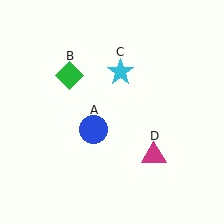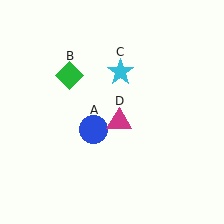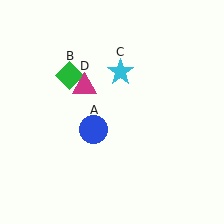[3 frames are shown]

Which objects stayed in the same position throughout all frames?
Blue circle (object A) and green diamond (object B) and cyan star (object C) remained stationary.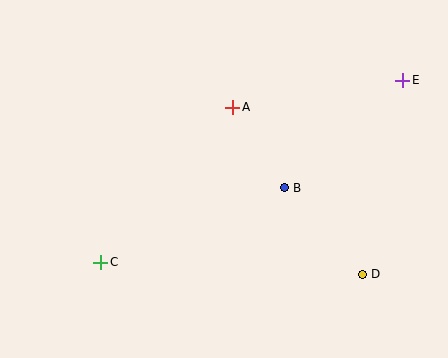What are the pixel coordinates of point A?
Point A is at (233, 107).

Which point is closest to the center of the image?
Point B at (284, 188) is closest to the center.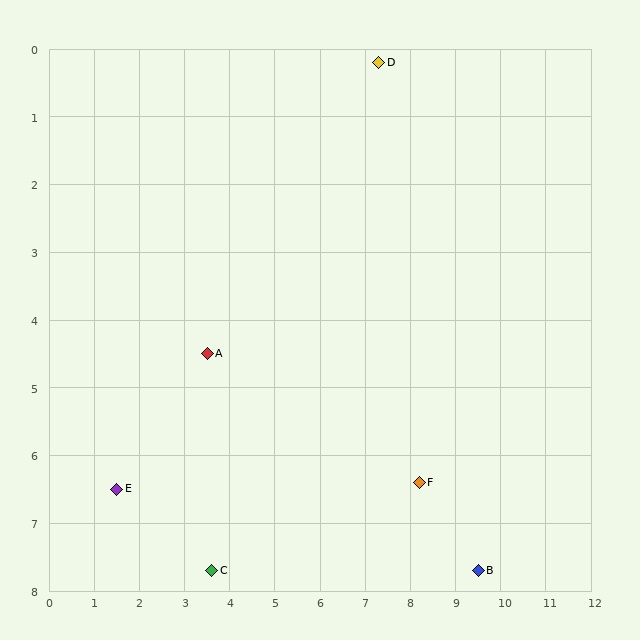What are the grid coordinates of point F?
Point F is at approximately (8.2, 6.4).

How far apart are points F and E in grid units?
Points F and E are about 6.7 grid units apart.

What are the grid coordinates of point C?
Point C is at approximately (3.6, 7.7).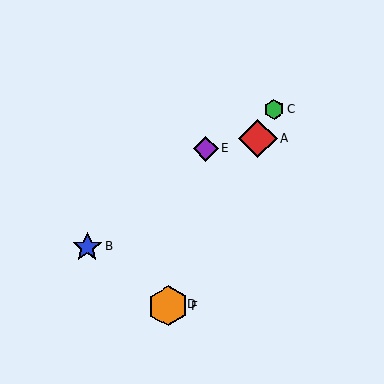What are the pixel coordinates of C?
Object C is at (274, 109).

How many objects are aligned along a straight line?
4 objects (A, C, D, F) are aligned along a straight line.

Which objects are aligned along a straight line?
Objects A, C, D, F are aligned along a straight line.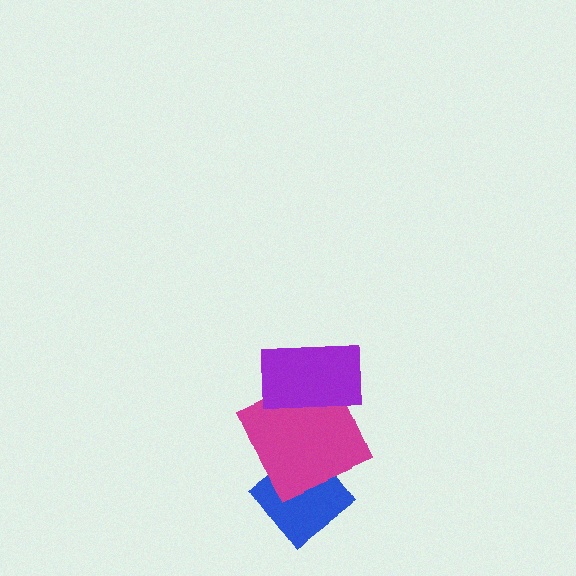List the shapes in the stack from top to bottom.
From top to bottom: the purple rectangle, the magenta square, the blue diamond.